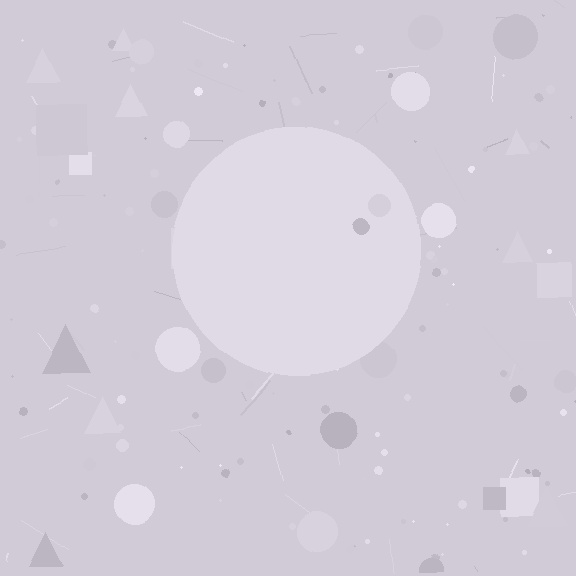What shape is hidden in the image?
A circle is hidden in the image.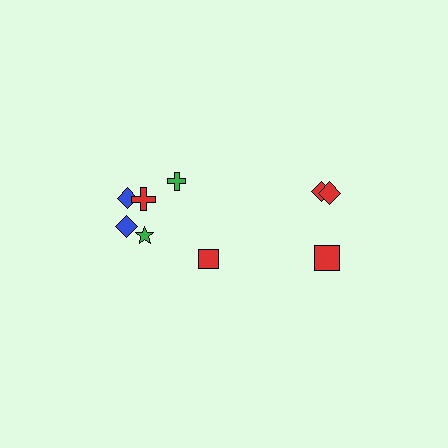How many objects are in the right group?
There are 3 objects.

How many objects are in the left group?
There are 6 objects.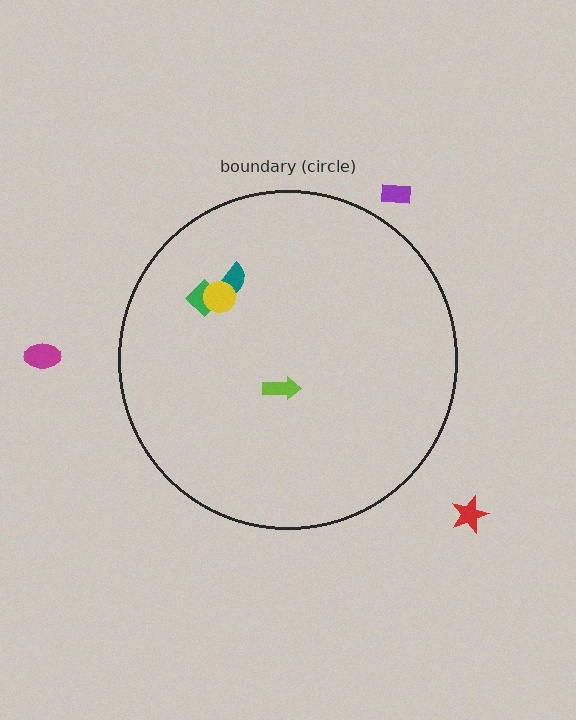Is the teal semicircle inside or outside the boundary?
Inside.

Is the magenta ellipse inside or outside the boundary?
Outside.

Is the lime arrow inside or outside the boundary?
Inside.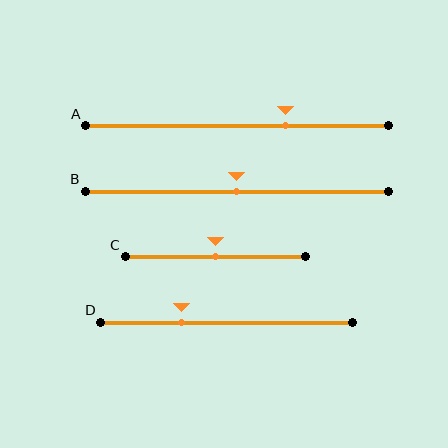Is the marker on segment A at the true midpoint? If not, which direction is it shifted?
No, the marker on segment A is shifted to the right by about 16% of the segment length.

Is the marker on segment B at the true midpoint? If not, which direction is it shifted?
Yes, the marker on segment B is at the true midpoint.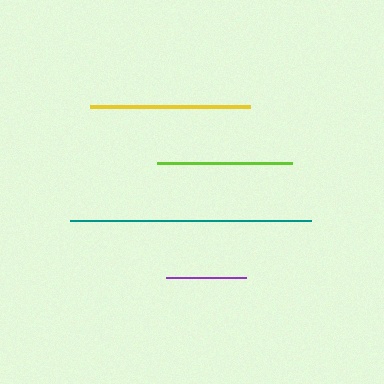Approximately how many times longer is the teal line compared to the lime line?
The teal line is approximately 1.8 times the length of the lime line.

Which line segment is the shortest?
The purple line is the shortest at approximately 80 pixels.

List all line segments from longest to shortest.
From longest to shortest: teal, yellow, lime, purple.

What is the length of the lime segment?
The lime segment is approximately 134 pixels long.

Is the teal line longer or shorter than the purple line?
The teal line is longer than the purple line.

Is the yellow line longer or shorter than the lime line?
The yellow line is longer than the lime line.